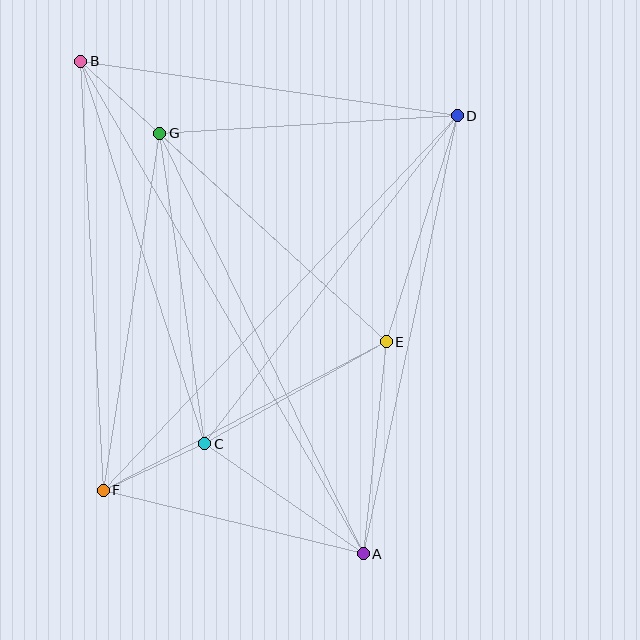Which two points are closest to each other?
Points B and G are closest to each other.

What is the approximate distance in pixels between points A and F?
The distance between A and F is approximately 268 pixels.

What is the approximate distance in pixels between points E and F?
The distance between E and F is approximately 320 pixels.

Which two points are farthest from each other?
Points A and B are farthest from each other.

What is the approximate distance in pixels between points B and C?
The distance between B and C is approximately 402 pixels.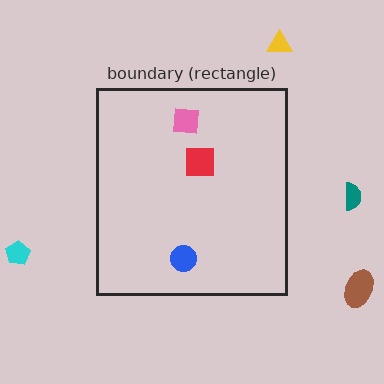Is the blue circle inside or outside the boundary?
Inside.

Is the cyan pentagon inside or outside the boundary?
Outside.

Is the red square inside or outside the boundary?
Inside.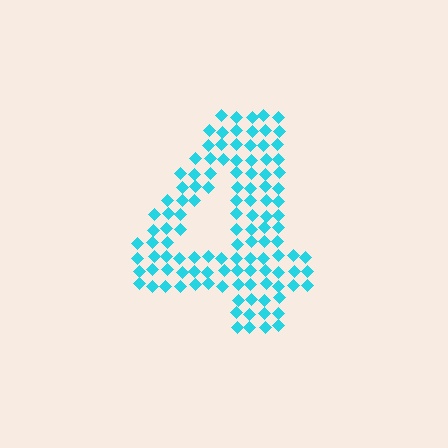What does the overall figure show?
The overall figure shows the digit 4.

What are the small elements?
The small elements are diamonds.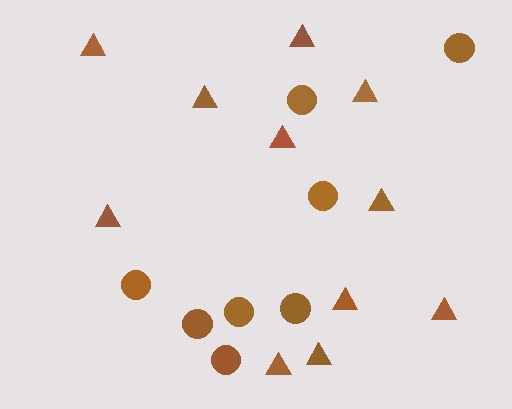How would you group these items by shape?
There are 2 groups: one group of circles (8) and one group of triangles (11).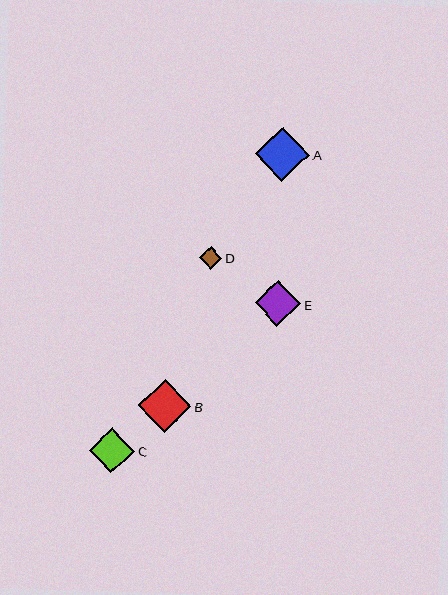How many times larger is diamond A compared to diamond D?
Diamond A is approximately 2.4 times the size of diamond D.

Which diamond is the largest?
Diamond A is the largest with a size of approximately 54 pixels.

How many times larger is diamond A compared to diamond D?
Diamond A is approximately 2.4 times the size of diamond D.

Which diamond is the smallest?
Diamond D is the smallest with a size of approximately 22 pixels.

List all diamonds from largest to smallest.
From largest to smallest: A, B, E, C, D.